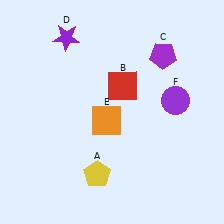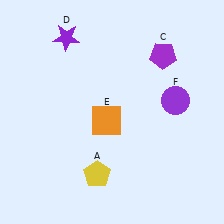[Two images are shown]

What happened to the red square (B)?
The red square (B) was removed in Image 2. It was in the top-right area of Image 1.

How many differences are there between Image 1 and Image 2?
There is 1 difference between the two images.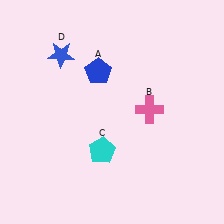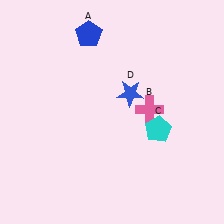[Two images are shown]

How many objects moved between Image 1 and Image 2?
3 objects moved between the two images.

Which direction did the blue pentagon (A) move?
The blue pentagon (A) moved up.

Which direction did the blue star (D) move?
The blue star (D) moved right.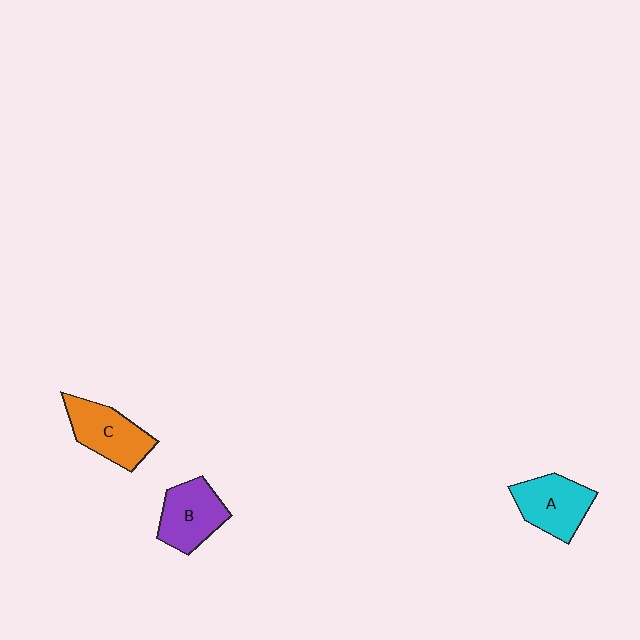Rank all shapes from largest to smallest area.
From largest to smallest: C (orange), A (cyan), B (purple).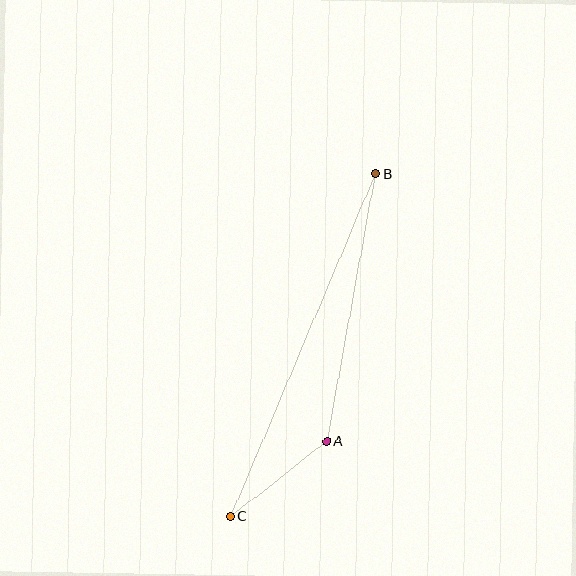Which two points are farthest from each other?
Points B and C are farthest from each other.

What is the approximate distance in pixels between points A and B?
The distance between A and B is approximately 272 pixels.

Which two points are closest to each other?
Points A and C are closest to each other.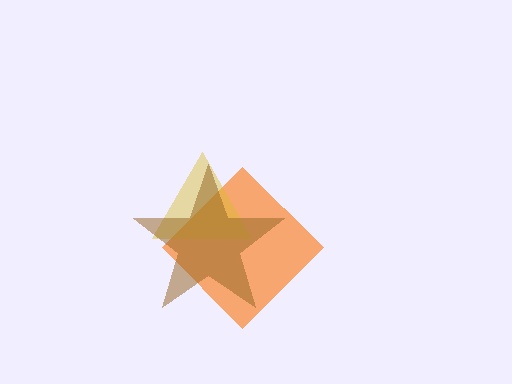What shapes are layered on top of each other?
The layered shapes are: an orange diamond, a yellow triangle, a brown star.